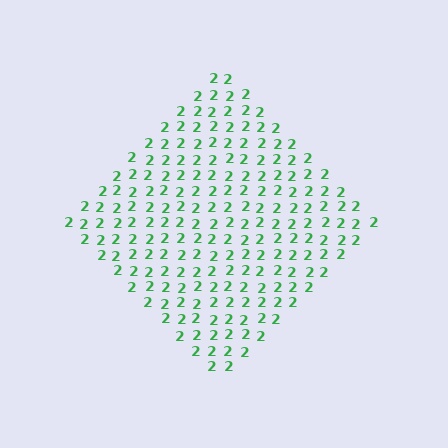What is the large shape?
The large shape is a diamond.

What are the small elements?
The small elements are digit 2's.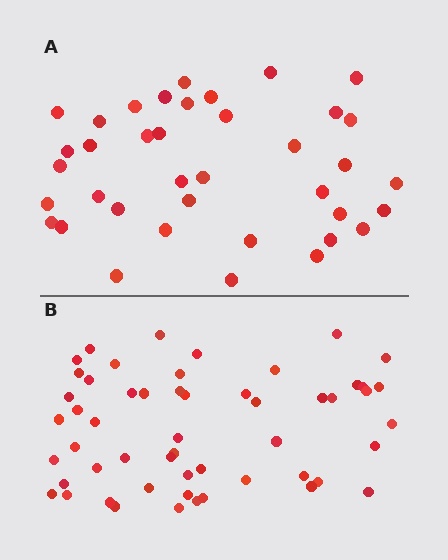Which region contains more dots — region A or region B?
Region B (the bottom region) has more dots.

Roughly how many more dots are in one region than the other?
Region B has approximately 15 more dots than region A.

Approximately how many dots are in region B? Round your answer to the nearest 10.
About 50 dots. (The exact count is 54, which rounds to 50.)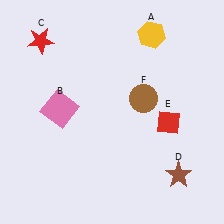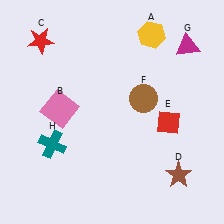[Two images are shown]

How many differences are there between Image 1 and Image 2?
There are 2 differences between the two images.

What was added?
A magenta triangle (G), a teal cross (H) were added in Image 2.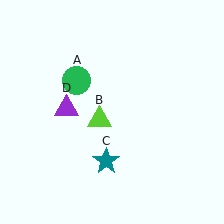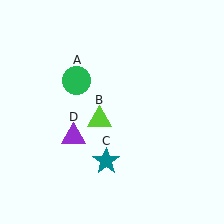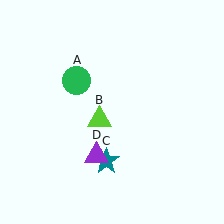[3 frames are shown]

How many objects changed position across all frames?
1 object changed position: purple triangle (object D).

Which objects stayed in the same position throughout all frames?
Green circle (object A) and lime triangle (object B) and teal star (object C) remained stationary.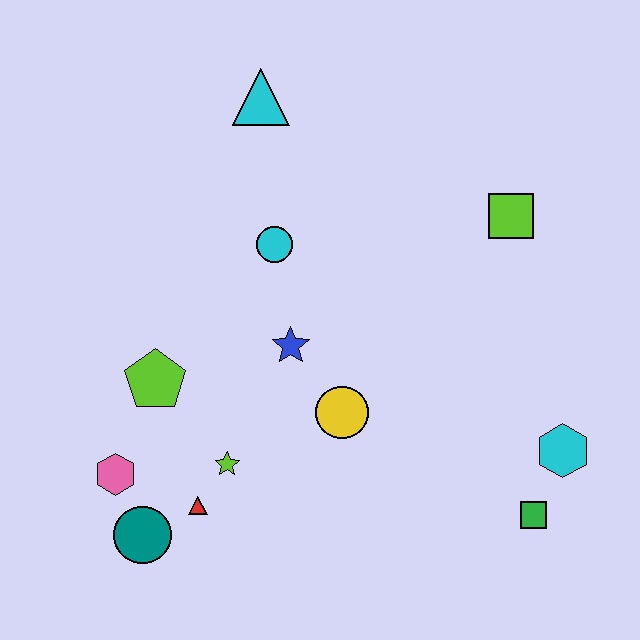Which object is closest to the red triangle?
The lime star is closest to the red triangle.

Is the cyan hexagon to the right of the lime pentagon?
Yes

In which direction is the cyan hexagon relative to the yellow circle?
The cyan hexagon is to the right of the yellow circle.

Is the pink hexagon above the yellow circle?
No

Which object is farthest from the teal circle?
The lime square is farthest from the teal circle.